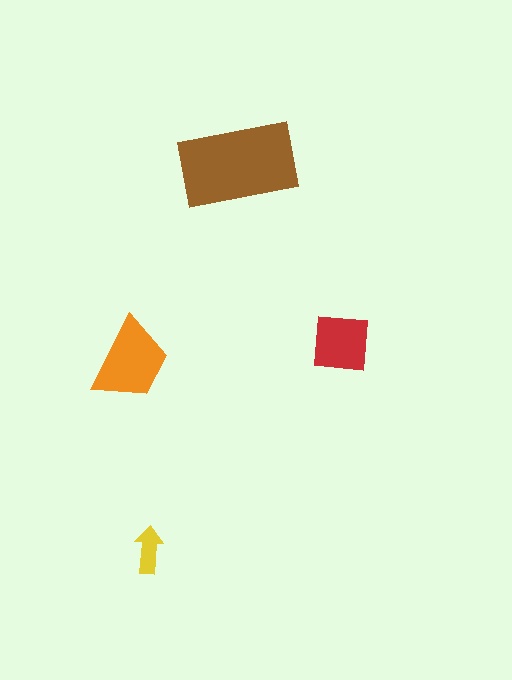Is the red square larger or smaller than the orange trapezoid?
Smaller.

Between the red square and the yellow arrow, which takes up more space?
The red square.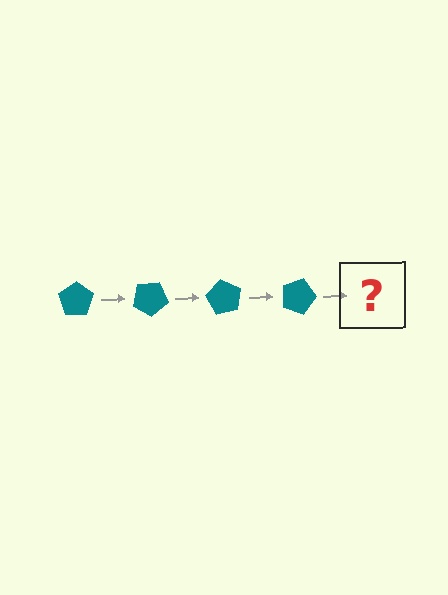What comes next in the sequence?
The next element should be a teal pentagon rotated 120 degrees.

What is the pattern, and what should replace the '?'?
The pattern is that the pentagon rotates 30 degrees each step. The '?' should be a teal pentagon rotated 120 degrees.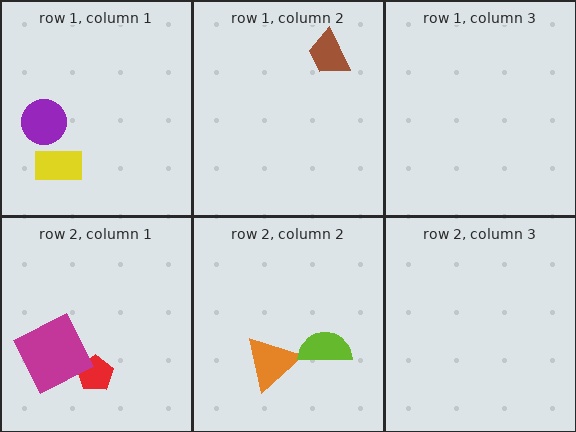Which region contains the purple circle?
The row 1, column 1 region.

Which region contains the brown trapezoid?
The row 1, column 2 region.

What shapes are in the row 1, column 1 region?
The purple circle, the yellow rectangle.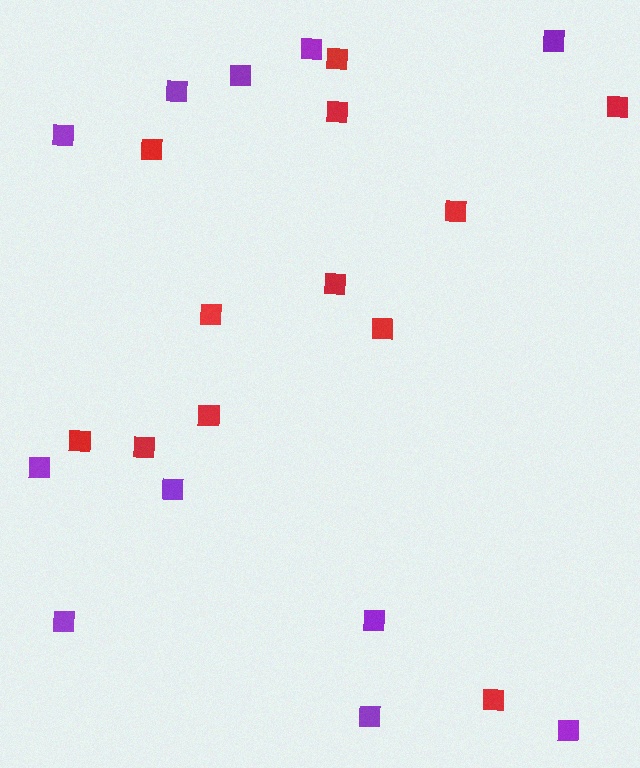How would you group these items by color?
There are 2 groups: one group of purple squares (11) and one group of red squares (12).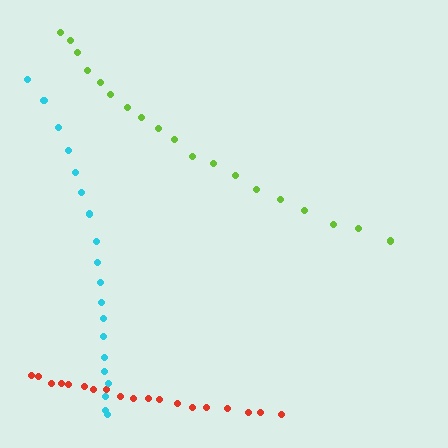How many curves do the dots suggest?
There are 3 distinct paths.